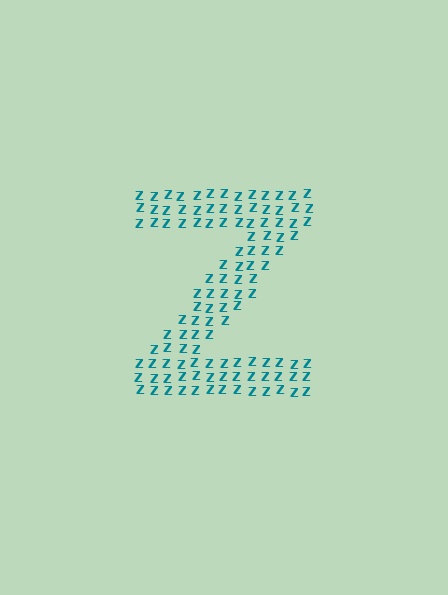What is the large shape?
The large shape is the letter Z.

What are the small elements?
The small elements are letter Z's.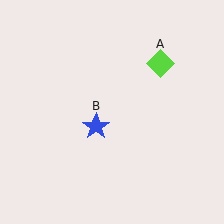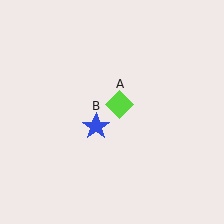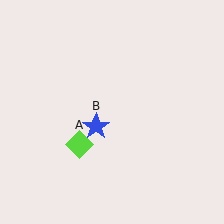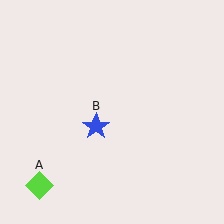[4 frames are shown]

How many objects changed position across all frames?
1 object changed position: lime diamond (object A).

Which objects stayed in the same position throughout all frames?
Blue star (object B) remained stationary.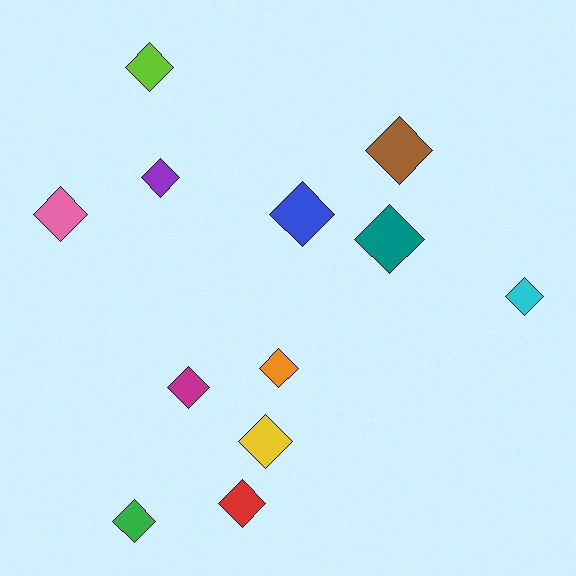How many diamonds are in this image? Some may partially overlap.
There are 12 diamonds.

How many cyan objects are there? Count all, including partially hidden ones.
There is 1 cyan object.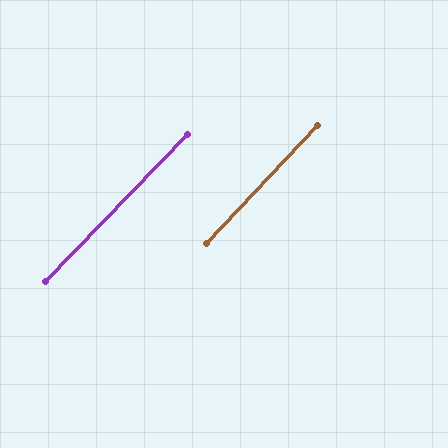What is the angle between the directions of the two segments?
Approximately 1 degree.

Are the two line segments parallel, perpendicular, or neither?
Parallel — their directions differ by only 0.9°.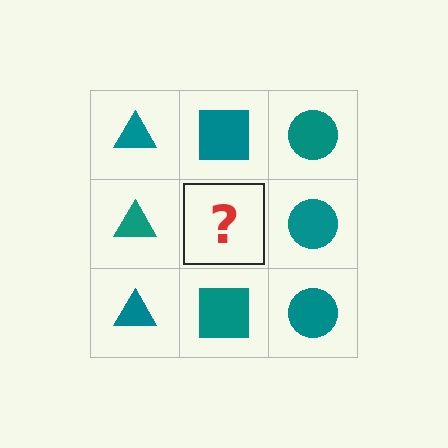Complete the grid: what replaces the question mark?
The question mark should be replaced with a teal square.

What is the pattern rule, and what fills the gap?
The rule is that each column has a consistent shape. The gap should be filled with a teal square.